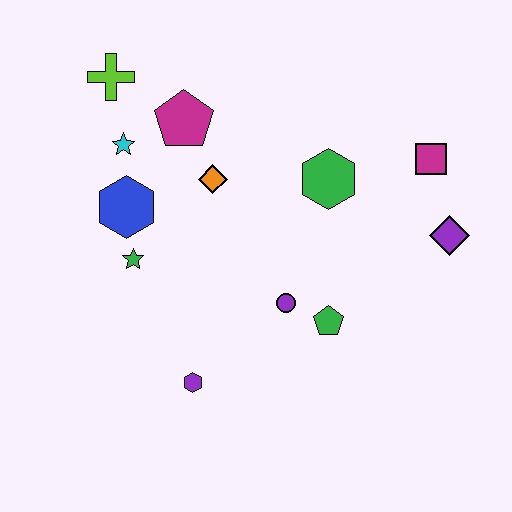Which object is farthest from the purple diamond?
The lime cross is farthest from the purple diamond.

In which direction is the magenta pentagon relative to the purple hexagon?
The magenta pentagon is above the purple hexagon.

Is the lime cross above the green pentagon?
Yes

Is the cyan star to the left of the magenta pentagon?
Yes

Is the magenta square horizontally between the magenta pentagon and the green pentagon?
No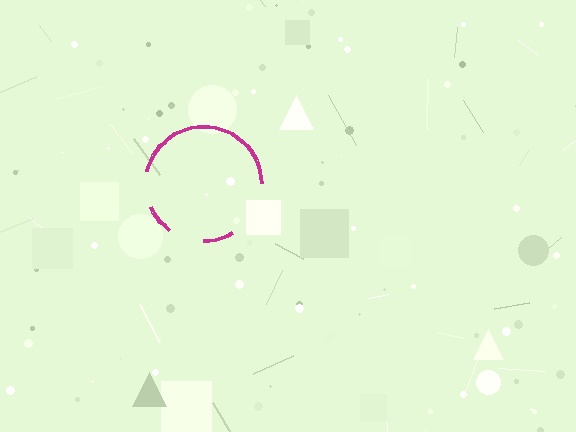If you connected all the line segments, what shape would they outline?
They would outline a circle.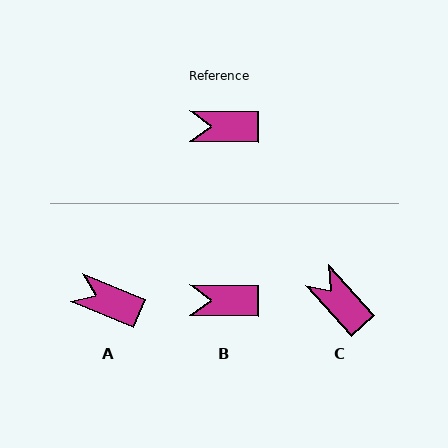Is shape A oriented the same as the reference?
No, it is off by about 22 degrees.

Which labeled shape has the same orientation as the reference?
B.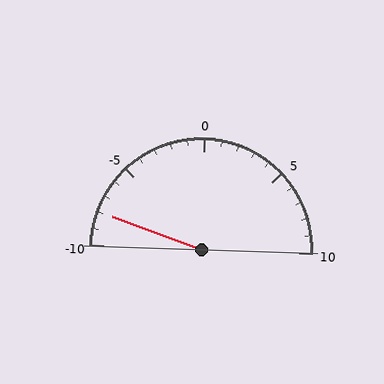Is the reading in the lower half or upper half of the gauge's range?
The reading is in the lower half of the range (-10 to 10).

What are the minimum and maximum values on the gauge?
The gauge ranges from -10 to 10.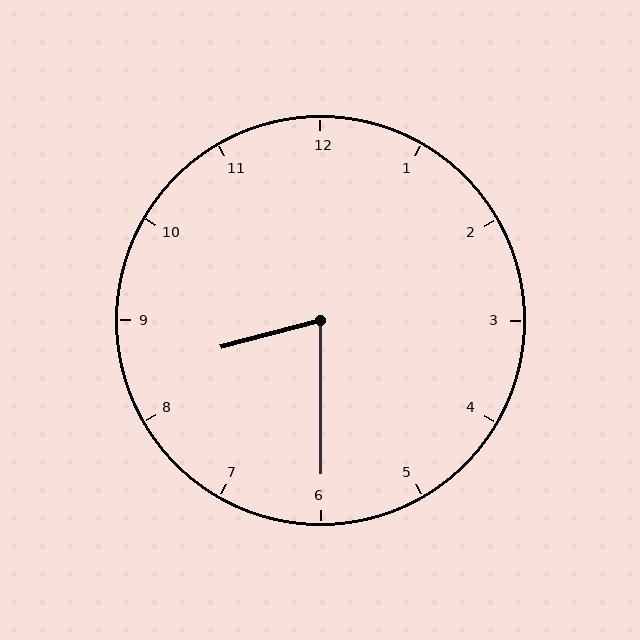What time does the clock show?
8:30.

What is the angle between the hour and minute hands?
Approximately 75 degrees.